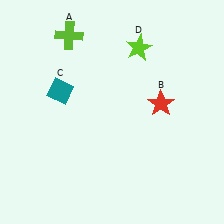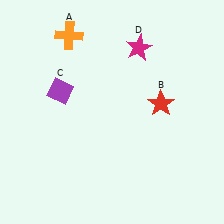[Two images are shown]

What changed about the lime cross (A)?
In Image 1, A is lime. In Image 2, it changed to orange.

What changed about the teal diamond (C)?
In Image 1, C is teal. In Image 2, it changed to purple.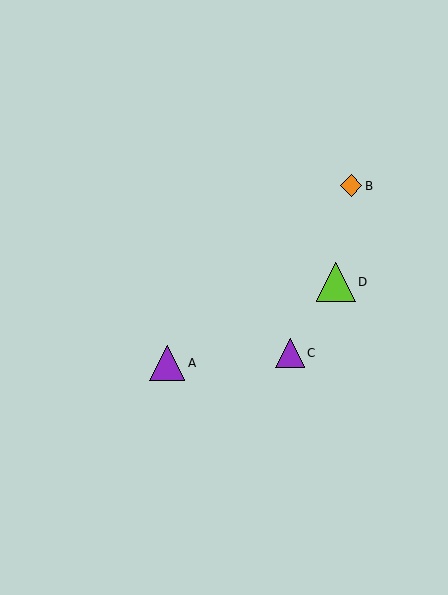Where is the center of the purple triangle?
The center of the purple triangle is at (167, 363).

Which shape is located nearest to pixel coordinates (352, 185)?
The orange diamond (labeled B) at (351, 186) is nearest to that location.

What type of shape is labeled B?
Shape B is an orange diamond.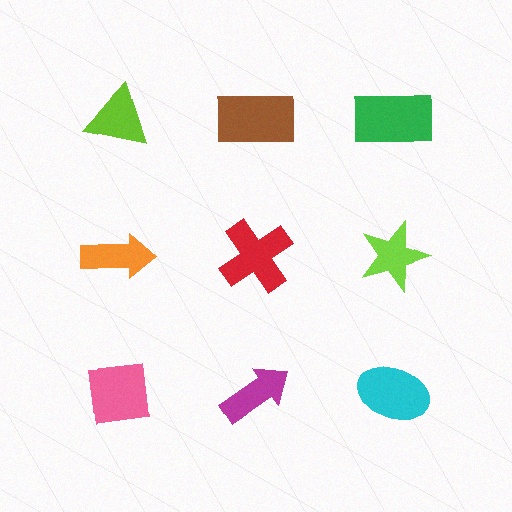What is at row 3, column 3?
A cyan ellipse.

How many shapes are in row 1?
3 shapes.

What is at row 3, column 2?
A magenta arrow.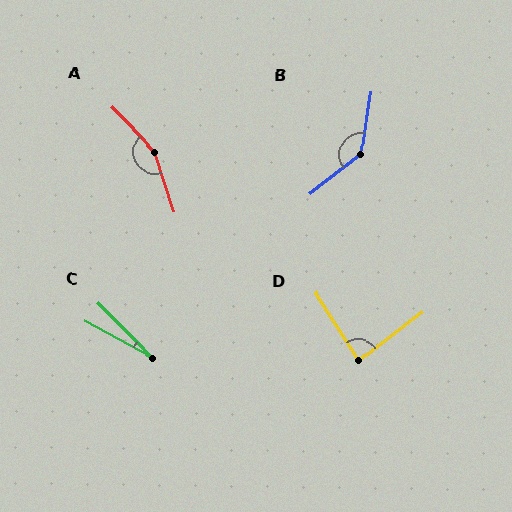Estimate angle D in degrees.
Approximately 84 degrees.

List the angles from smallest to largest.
C (17°), D (84°), B (137°), A (154°).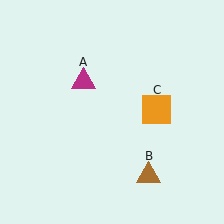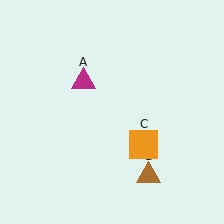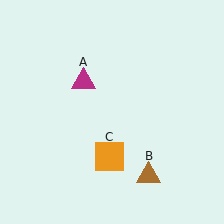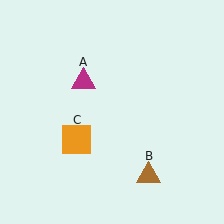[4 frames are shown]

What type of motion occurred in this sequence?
The orange square (object C) rotated clockwise around the center of the scene.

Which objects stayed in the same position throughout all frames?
Magenta triangle (object A) and brown triangle (object B) remained stationary.